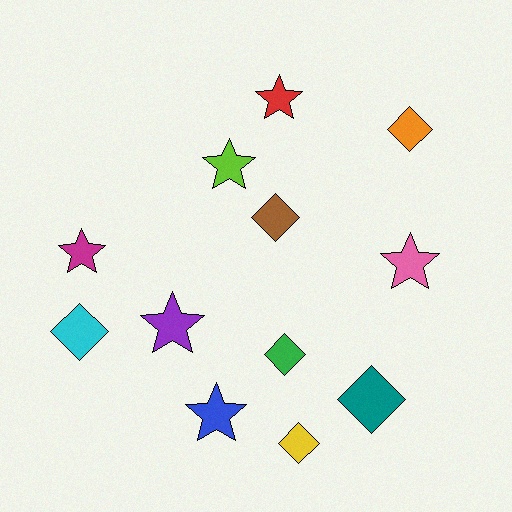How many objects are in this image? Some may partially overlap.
There are 12 objects.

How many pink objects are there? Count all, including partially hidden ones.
There is 1 pink object.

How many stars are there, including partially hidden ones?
There are 6 stars.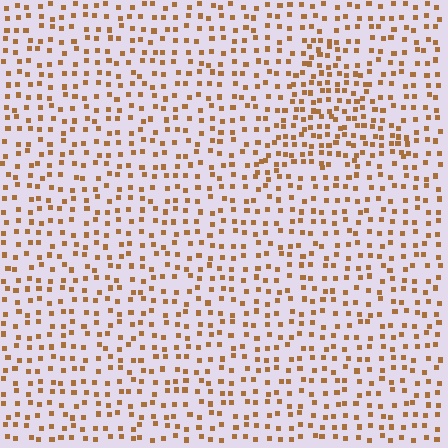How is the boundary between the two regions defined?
The boundary is defined by a change in element density (approximately 1.7x ratio). All elements are the same color, size, and shape.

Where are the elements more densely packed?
The elements are more densely packed inside the triangle boundary.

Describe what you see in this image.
The image contains small brown elements arranged at two different densities. A triangle-shaped region is visible where the elements are more densely packed than the surrounding area.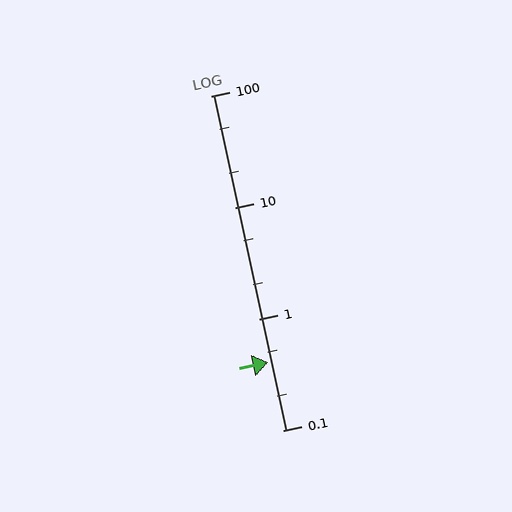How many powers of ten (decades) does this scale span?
The scale spans 3 decades, from 0.1 to 100.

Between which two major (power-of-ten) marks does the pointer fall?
The pointer is between 0.1 and 1.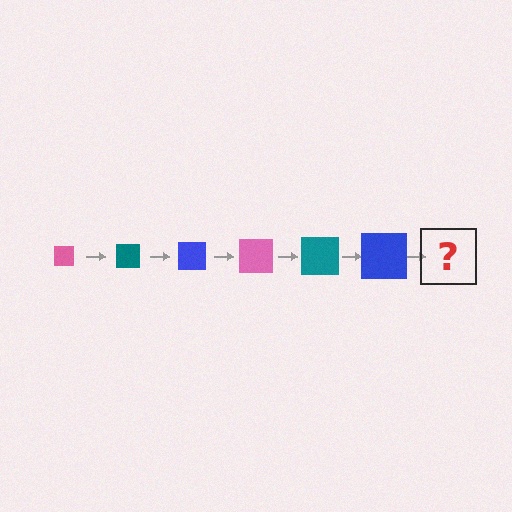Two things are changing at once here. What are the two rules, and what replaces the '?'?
The two rules are that the square grows larger each step and the color cycles through pink, teal, and blue. The '?' should be a pink square, larger than the previous one.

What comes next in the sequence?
The next element should be a pink square, larger than the previous one.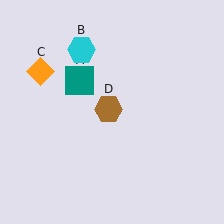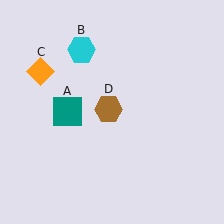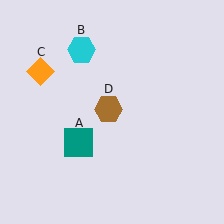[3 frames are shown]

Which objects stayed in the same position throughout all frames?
Cyan hexagon (object B) and orange diamond (object C) and brown hexagon (object D) remained stationary.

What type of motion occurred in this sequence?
The teal square (object A) rotated counterclockwise around the center of the scene.